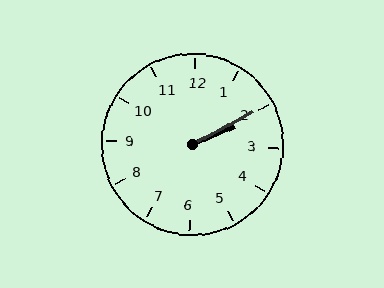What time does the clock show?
2:10.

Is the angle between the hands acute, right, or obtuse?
It is acute.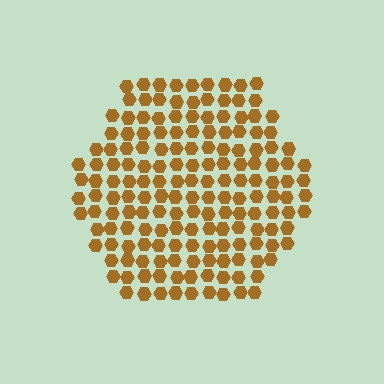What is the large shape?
The large shape is a hexagon.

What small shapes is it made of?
It is made of small hexagons.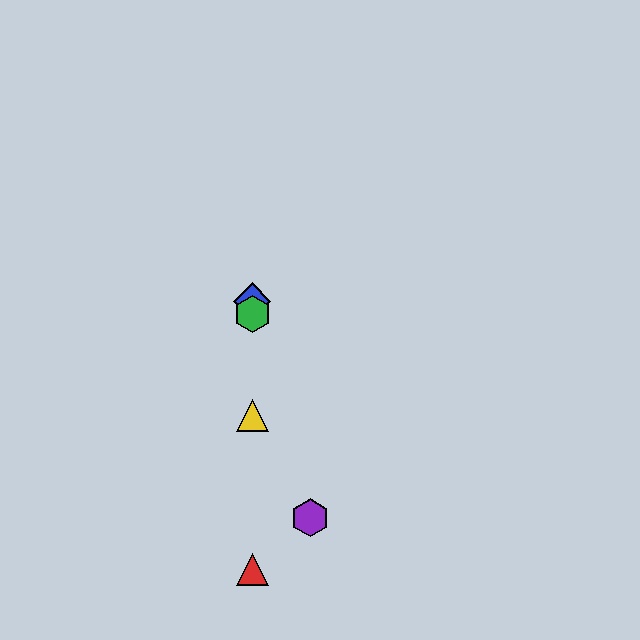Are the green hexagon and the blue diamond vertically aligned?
Yes, both are at x≈252.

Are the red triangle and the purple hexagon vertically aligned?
No, the red triangle is at x≈252 and the purple hexagon is at x≈310.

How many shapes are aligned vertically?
4 shapes (the red triangle, the blue diamond, the green hexagon, the yellow triangle) are aligned vertically.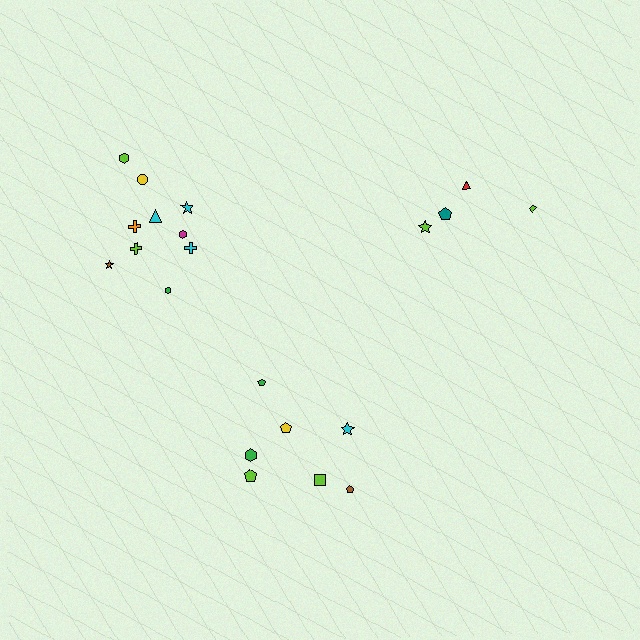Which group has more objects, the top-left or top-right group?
The top-left group.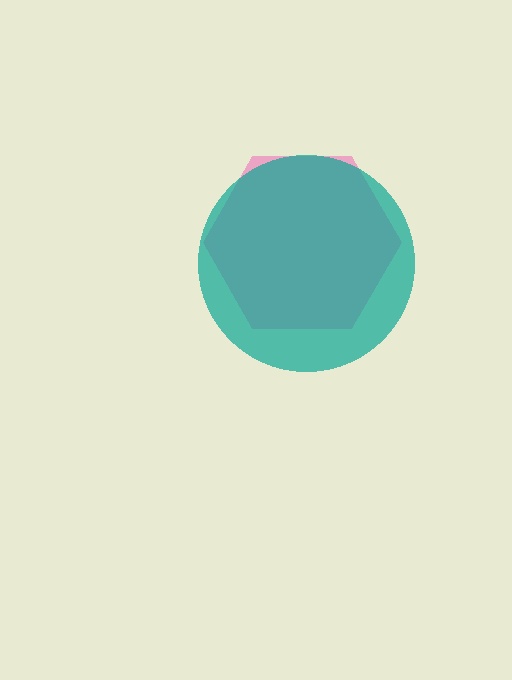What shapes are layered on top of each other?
The layered shapes are: a pink hexagon, a teal circle.